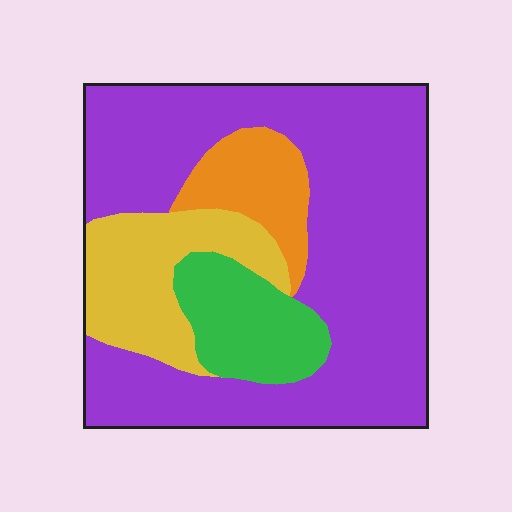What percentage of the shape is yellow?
Yellow covers about 15% of the shape.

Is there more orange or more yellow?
Yellow.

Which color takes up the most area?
Purple, at roughly 65%.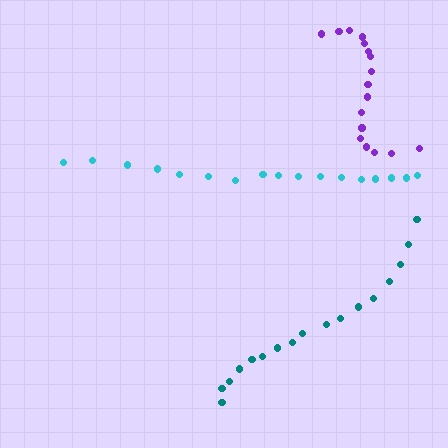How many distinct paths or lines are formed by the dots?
There are 3 distinct paths.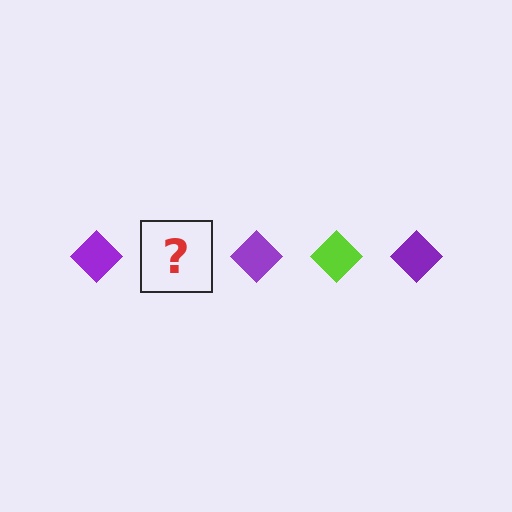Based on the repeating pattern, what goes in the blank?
The blank should be a lime diamond.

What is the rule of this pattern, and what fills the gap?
The rule is that the pattern cycles through purple, lime diamonds. The gap should be filled with a lime diamond.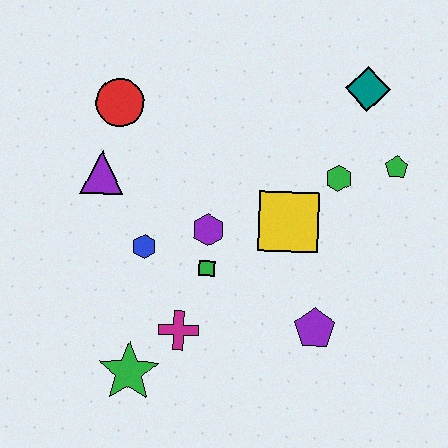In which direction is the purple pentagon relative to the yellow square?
The purple pentagon is below the yellow square.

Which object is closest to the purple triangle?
The red circle is closest to the purple triangle.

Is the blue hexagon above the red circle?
No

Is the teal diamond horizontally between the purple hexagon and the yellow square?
No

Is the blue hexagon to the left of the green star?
No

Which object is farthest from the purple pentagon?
The red circle is farthest from the purple pentagon.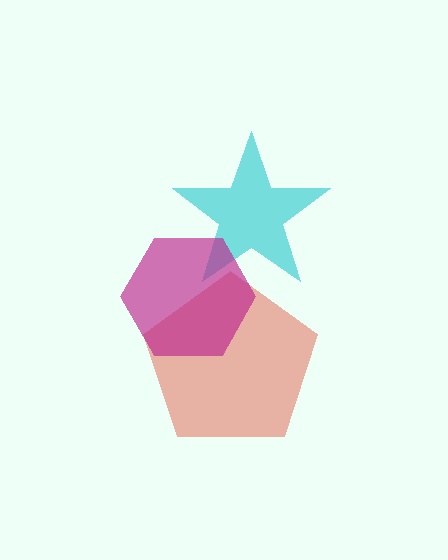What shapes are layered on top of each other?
The layered shapes are: a cyan star, a red pentagon, a magenta hexagon.